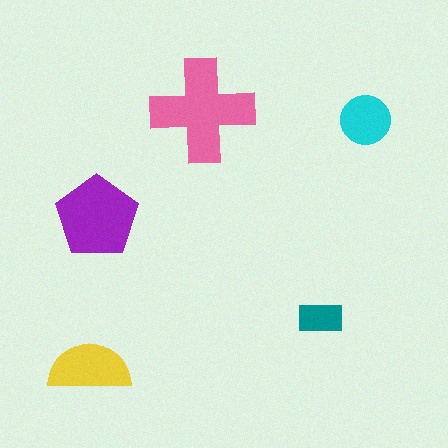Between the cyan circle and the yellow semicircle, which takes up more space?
The yellow semicircle.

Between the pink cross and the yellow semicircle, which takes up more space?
The pink cross.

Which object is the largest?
The pink cross.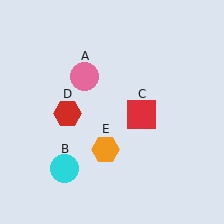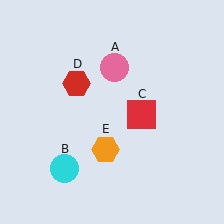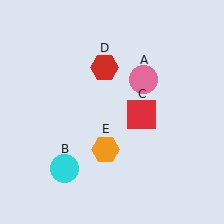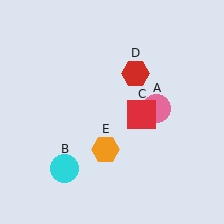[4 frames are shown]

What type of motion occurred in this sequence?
The pink circle (object A), red hexagon (object D) rotated clockwise around the center of the scene.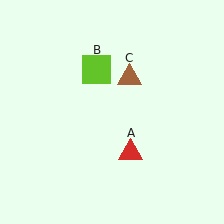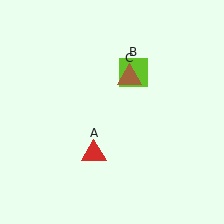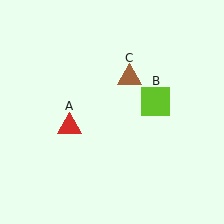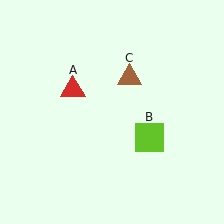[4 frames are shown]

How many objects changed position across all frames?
2 objects changed position: red triangle (object A), lime square (object B).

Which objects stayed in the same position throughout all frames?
Brown triangle (object C) remained stationary.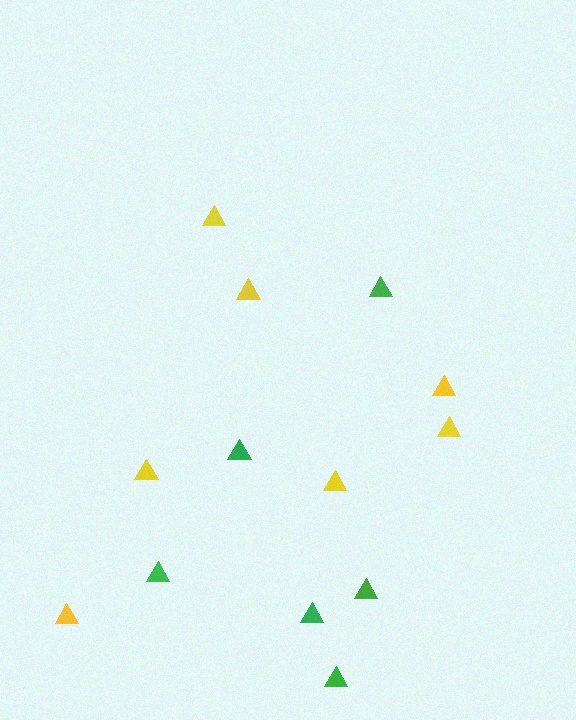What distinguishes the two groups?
There are 2 groups: one group of green triangles (6) and one group of yellow triangles (7).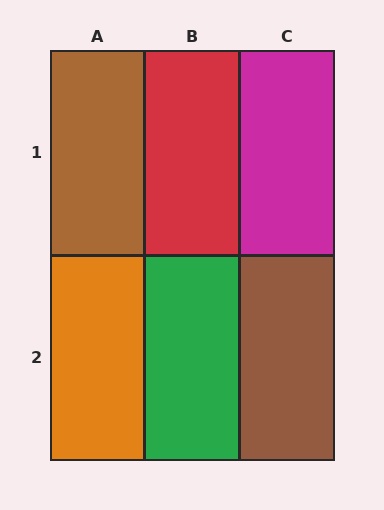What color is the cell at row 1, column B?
Red.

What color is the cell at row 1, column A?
Brown.